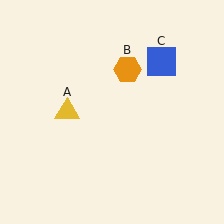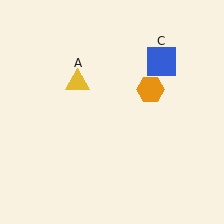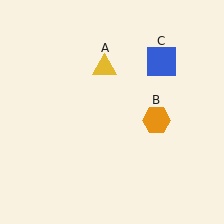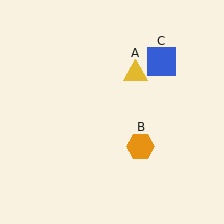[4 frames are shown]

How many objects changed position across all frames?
2 objects changed position: yellow triangle (object A), orange hexagon (object B).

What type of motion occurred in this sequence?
The yellow triangle (object A), orange hexagon (object B) rotated clockwise around the center of the scene.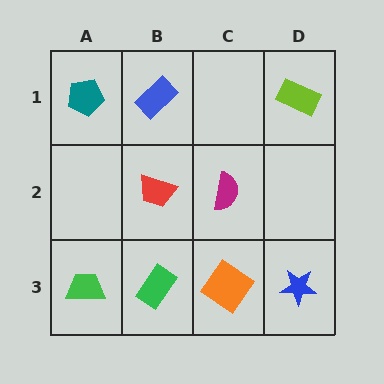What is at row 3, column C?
An orange diamond.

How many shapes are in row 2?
2 shapes.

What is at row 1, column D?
A lime rectangle.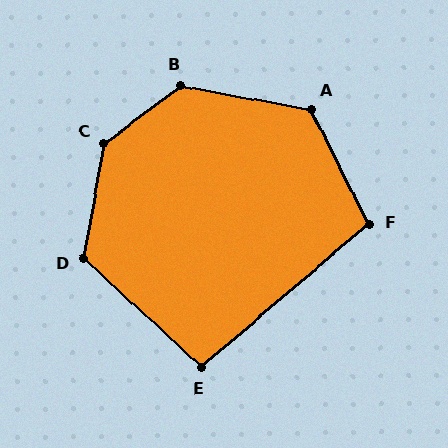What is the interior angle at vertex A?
Approximately 126 degrees (obtuse).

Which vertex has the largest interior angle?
C, at approximately 137 degrees.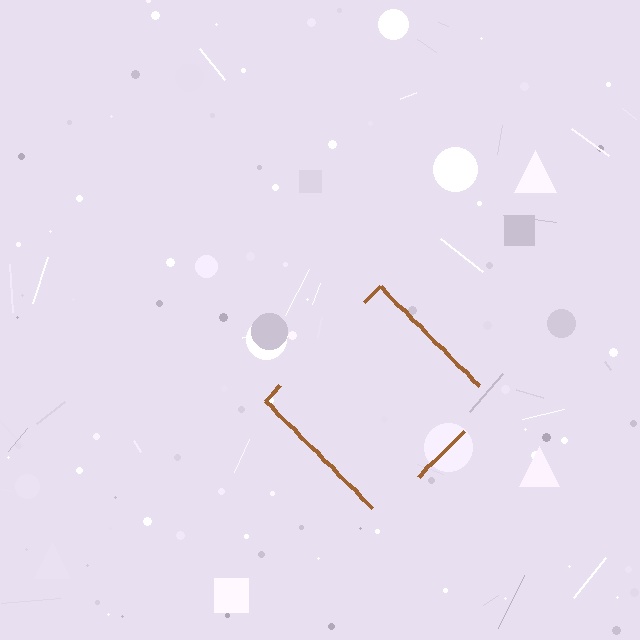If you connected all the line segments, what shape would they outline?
They would outline a diamond.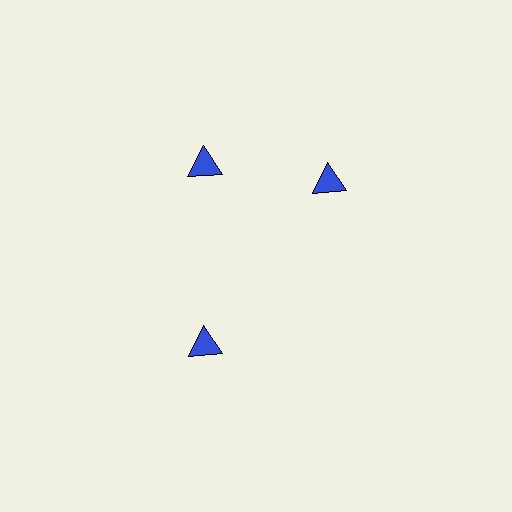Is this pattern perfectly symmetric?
No. The 3 blue triangles are arranged in a ring, but one element near the 3 o'clock position is rotated out of alignment along the ring, breaking the 3-fold rotational symmetry.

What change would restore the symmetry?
The symmetry would be restored by rotating it back into even spacing with its neighbors so that all 3 triangles sit at equal angles and equal distance from the center.